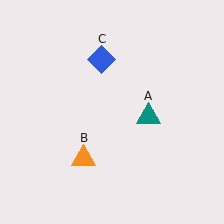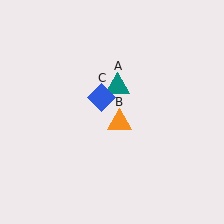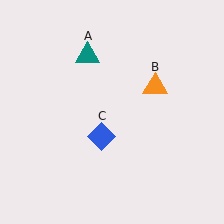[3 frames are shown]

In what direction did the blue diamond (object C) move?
The blue diamond (object C) moved down.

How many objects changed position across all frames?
3 objects changed position: teal triangle (object A), orange triangle (object B), blue diamond (object C).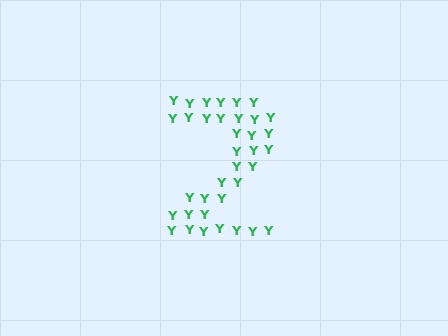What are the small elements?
The small elements are letter Y's.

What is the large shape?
The large shape is the digit 2.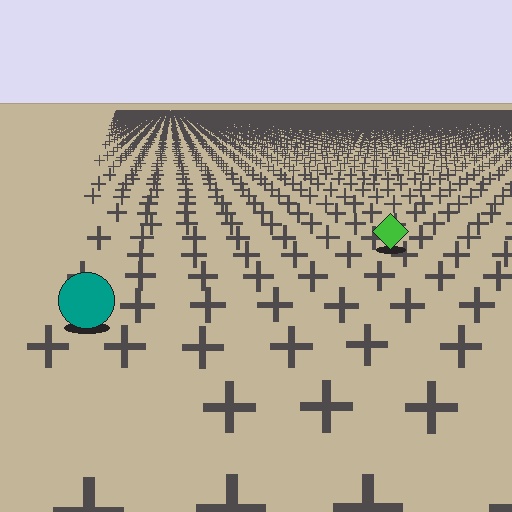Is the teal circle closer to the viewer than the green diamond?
Yes. The teal circle is closer — you can tell from the texture gradient: the ground texture is coarser near it.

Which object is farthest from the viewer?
The green diamond is farthest from the viewer. It appears smaller and the ground texture around it is denser.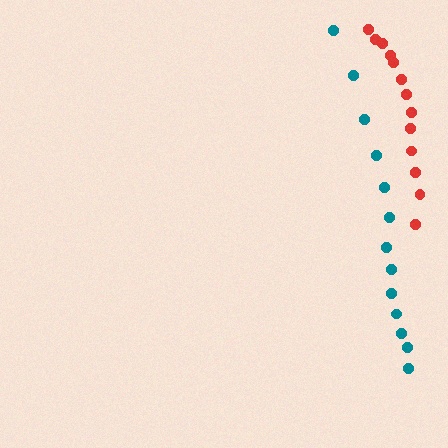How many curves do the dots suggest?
There are 2 distinct paths.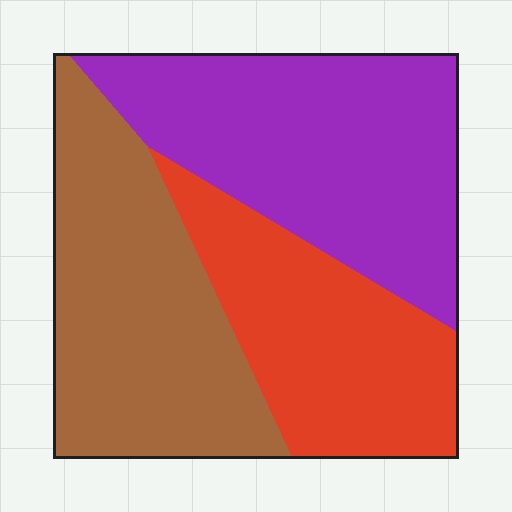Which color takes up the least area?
Red, at roughly 30%.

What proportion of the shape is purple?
Purple covers about 40% of the shape.